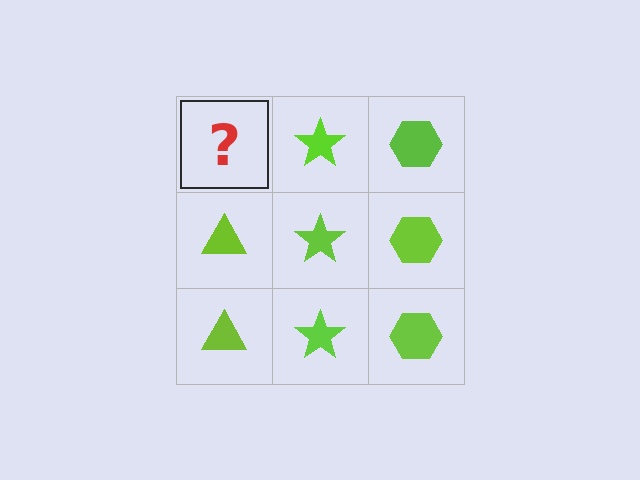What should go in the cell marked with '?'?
The missing cell should contain a lime triangle.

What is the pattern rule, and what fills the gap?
The rule is that each column has a consistent shape. The gap should be filled with a lime triangle.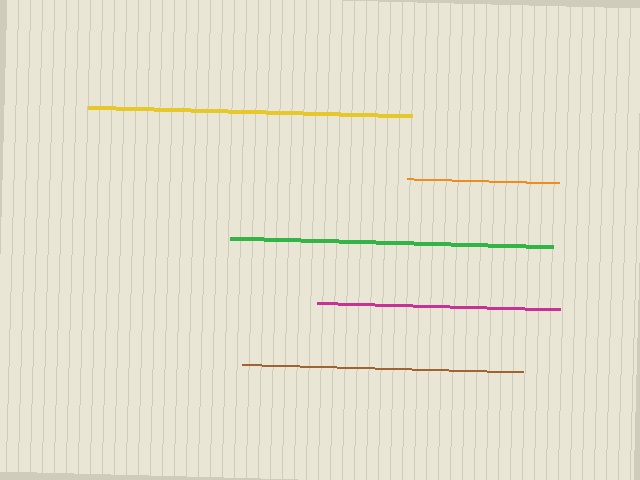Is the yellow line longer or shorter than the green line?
The yellow line is longer than the green line.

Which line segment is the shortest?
The orange line is the shortest at approximately 152 pixels.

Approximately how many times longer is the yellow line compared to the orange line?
The yellow line is approximately 2.1 times the length of the orange line.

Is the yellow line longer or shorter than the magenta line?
The yellow line is longer than the magenta line.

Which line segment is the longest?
The yellow line is the longest at approximately 324 pixels.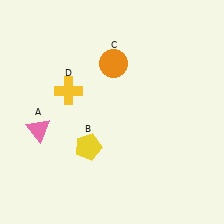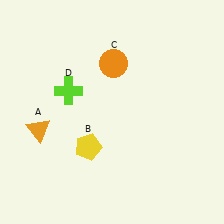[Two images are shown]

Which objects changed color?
A changed from pink to orange. D changed from yellow to lime.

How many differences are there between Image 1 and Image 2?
There are 2 differences between the two images.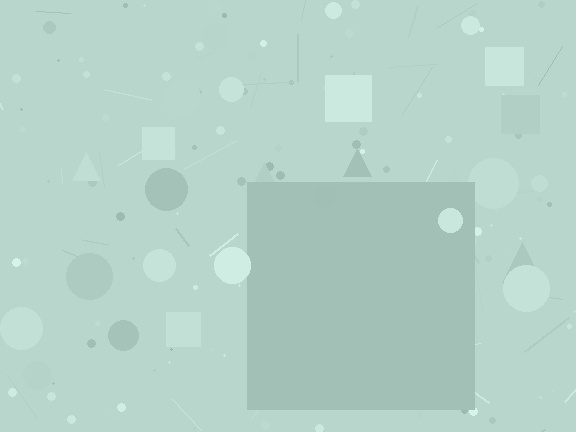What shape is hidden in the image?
A square is hidden in the image.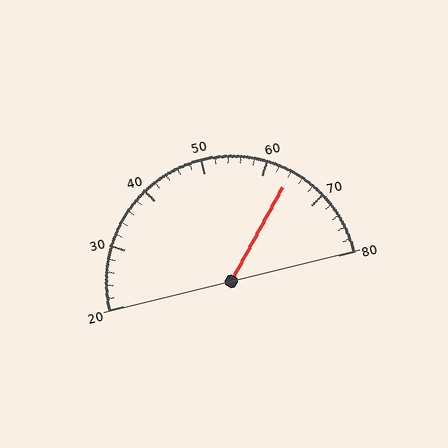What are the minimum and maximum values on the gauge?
The gauge ranges from 20 to 80.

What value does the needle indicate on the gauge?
The needle indicates approximately 64.